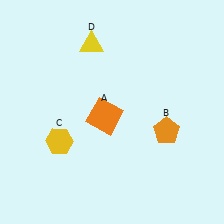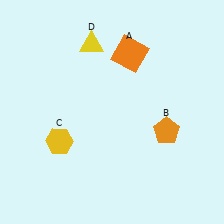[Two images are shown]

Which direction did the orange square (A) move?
The orange square (A) moved up.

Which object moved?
The orange square (A) moved up.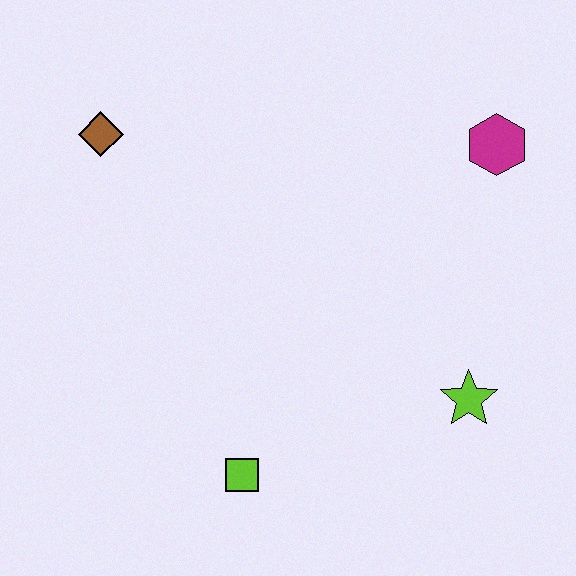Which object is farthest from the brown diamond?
The lime star is farthest from the brown diamond.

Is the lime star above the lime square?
Yes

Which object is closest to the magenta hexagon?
The lime star is closest to the magenta hexagon.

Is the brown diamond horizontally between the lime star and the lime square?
No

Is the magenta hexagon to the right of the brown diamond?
Yes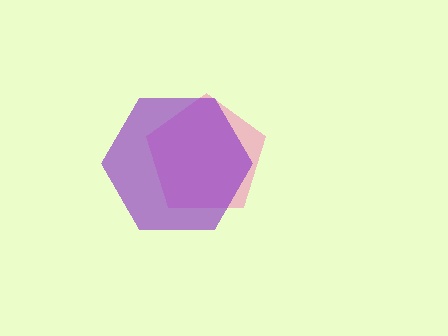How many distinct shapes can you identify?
There are 2 distinct shapes: a pink pentagon, a purple hexagon.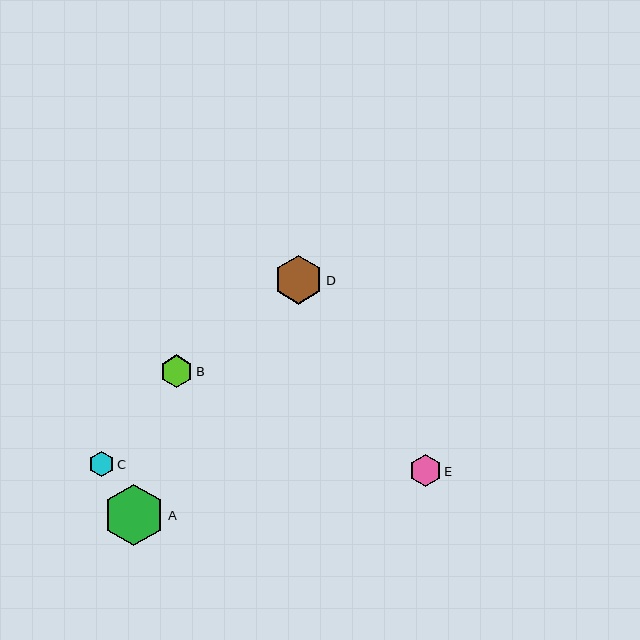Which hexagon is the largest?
Hexagon A is the largest with a size of approximately 61 pixels.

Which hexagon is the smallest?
Hexagon C is the smallest with a size of approximately 25 pixels.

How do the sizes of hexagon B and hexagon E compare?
Hexagon B and hexagon E are approximately the same size.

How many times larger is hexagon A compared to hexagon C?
Hexagon A is approximately 2.4 times the size of hexagon C.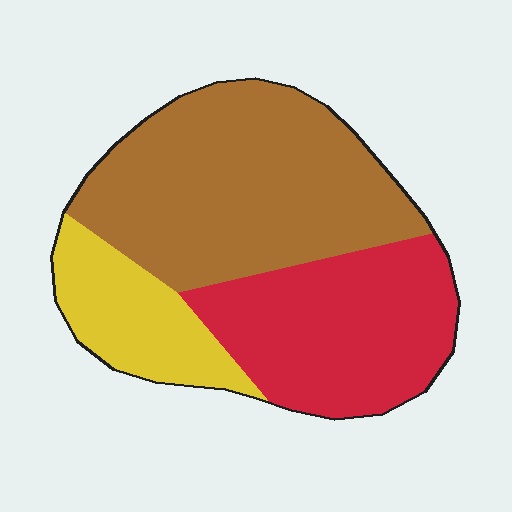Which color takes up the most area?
Brown, at roughly 50%.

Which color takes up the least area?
Yellow, at roughly 20%.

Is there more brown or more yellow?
Brown.